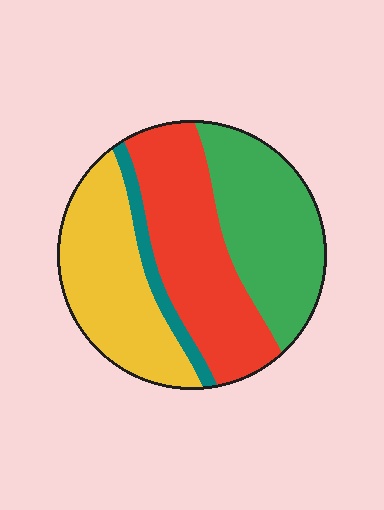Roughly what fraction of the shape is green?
Green covers 30% of the shape.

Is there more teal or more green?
Green.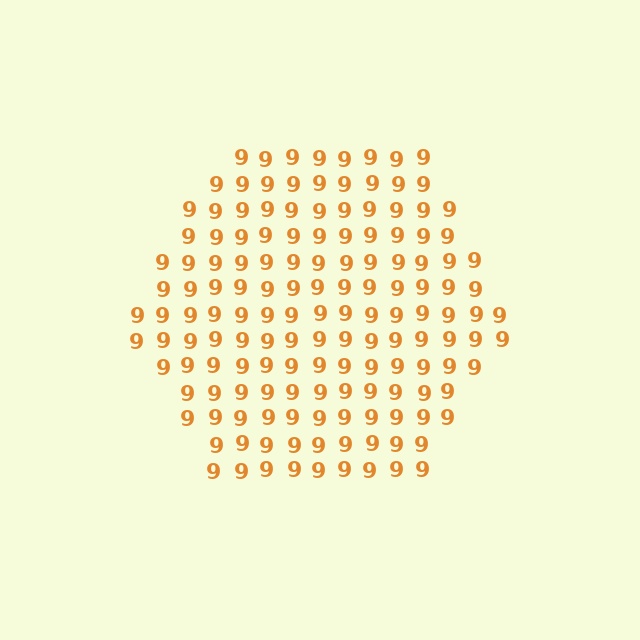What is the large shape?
The large shape is a hexagon.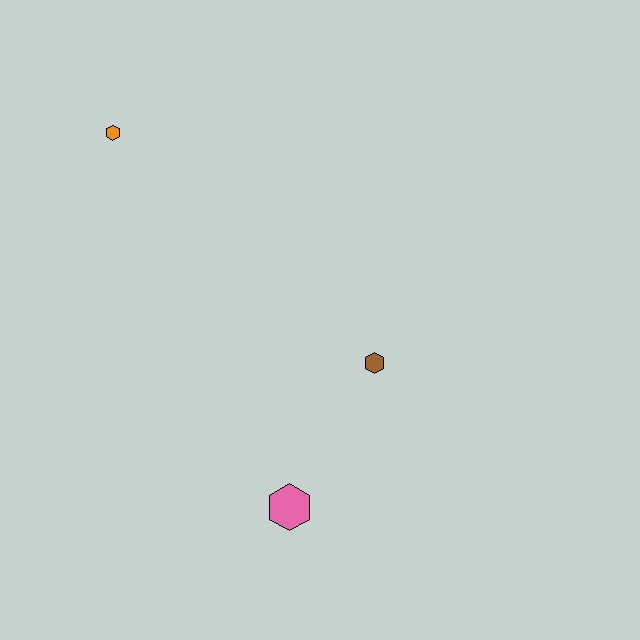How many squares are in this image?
There are no squares.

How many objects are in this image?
There are 3 objects.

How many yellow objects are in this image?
There are no yellow objects.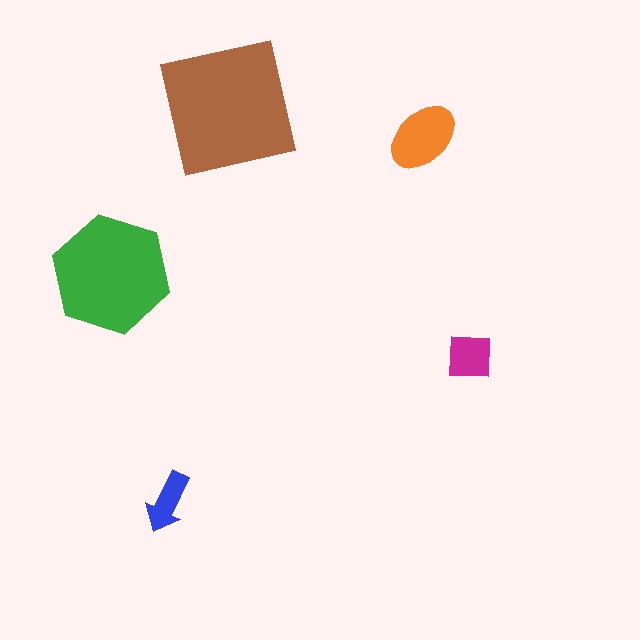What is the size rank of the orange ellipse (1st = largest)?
3rd.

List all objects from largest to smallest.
The brown square, the green hexagon, the orange ellipse, the magenta square, the blue arrow.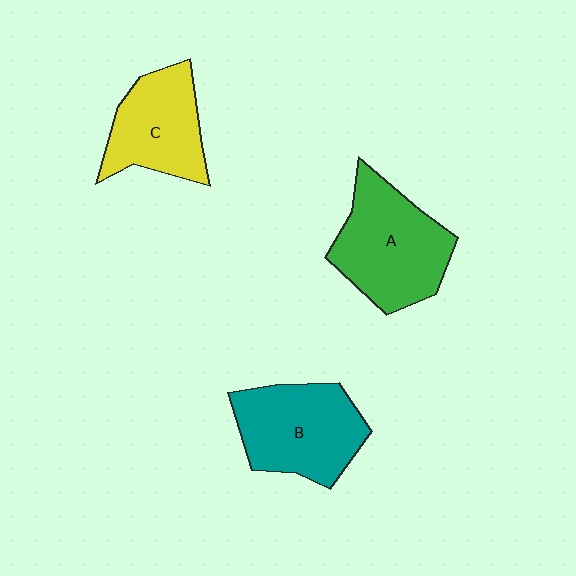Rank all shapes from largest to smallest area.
From largest to smallest: A (green), B (teal), C (yellow).